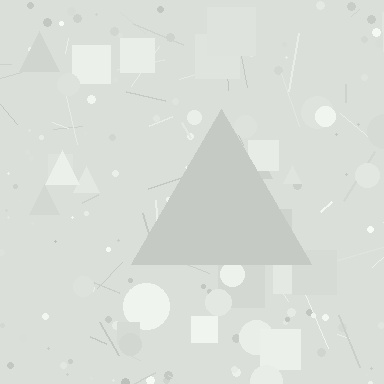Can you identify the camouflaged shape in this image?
The camouflaged shape is a triangle.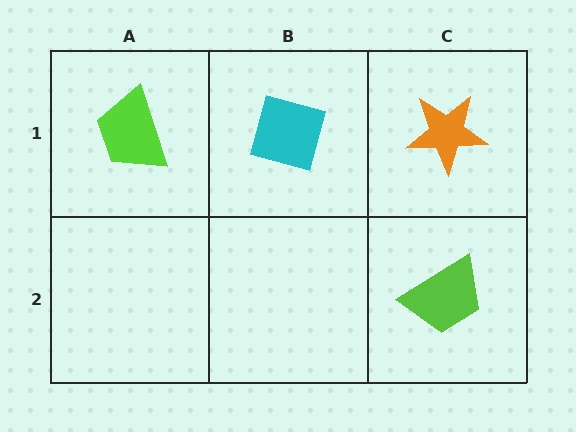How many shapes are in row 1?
3 shapes.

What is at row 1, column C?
An orange star.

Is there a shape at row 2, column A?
No, that cell is empty.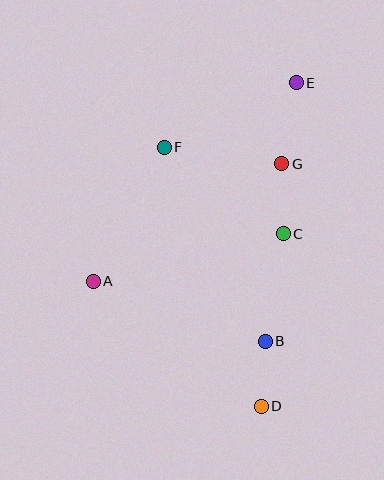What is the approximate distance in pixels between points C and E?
The distance between C and E is approximately 152 pixels.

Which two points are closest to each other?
Points B and D are closest to each other.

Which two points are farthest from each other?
Points D and E are farthest from each other.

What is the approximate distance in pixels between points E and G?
The distance between E and G is approximately 82 pixels.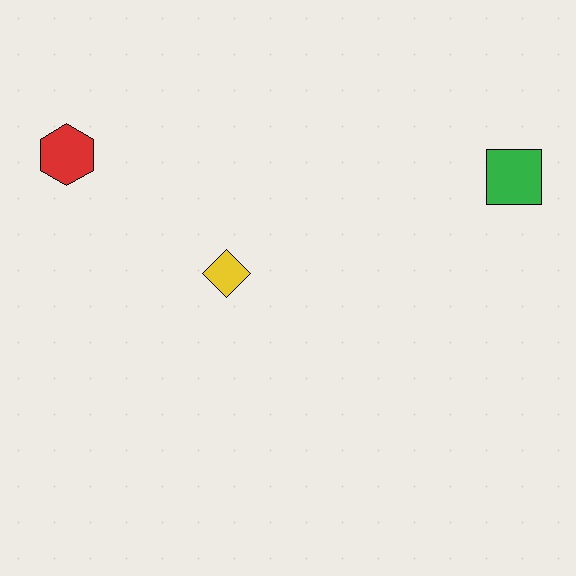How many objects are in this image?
There are 3 objects.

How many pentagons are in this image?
There are no pentagons.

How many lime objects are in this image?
There are no lime objects.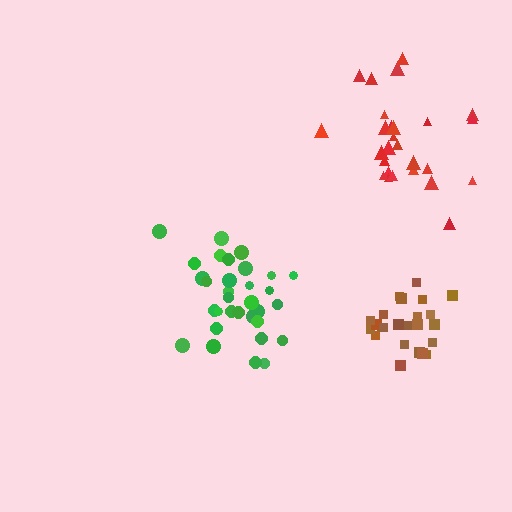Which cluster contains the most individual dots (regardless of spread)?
Green (33).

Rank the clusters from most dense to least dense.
brown, green, red.